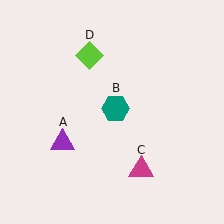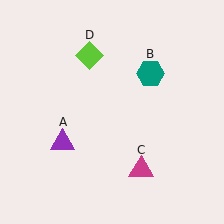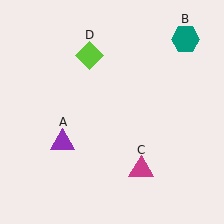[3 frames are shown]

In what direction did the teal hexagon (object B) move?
The teal hexagon (object B) moved up and to the right.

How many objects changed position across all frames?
1 object changed position: teal hexagon (object B).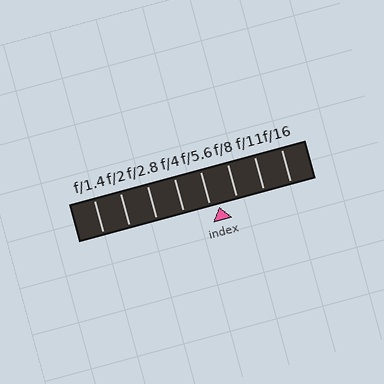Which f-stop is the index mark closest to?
The index mark is closest to f/5.6.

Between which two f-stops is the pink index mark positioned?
The index mark is between f/5.6 and f/8.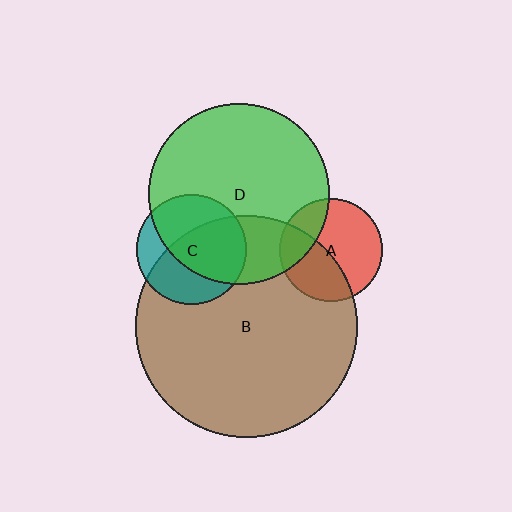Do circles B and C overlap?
Yes.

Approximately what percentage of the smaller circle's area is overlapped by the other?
Approximately 65%.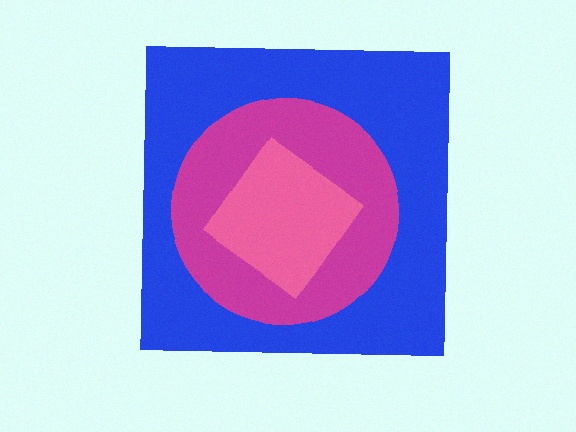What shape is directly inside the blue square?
The magenta circle.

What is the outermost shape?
The blue square.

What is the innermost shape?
The pink diamond.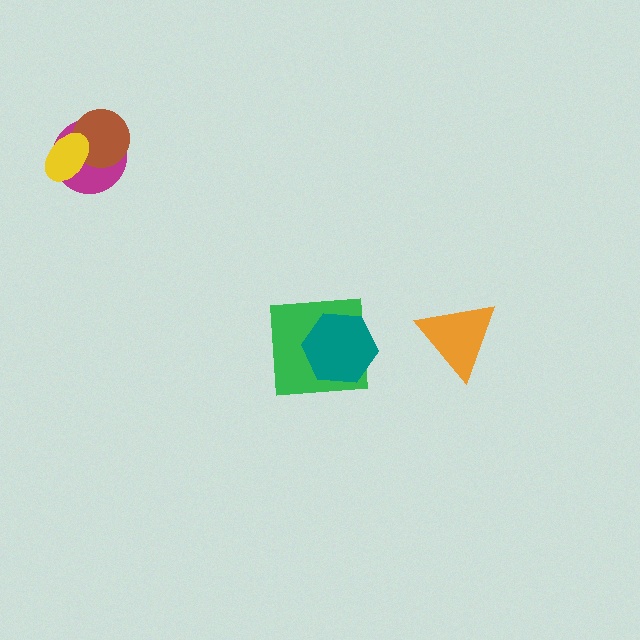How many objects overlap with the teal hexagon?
1 object overlaps with the teal hexagon.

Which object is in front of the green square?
The teal hexagon is in front of the green square.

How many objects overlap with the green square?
1 object overlaps with the green square.